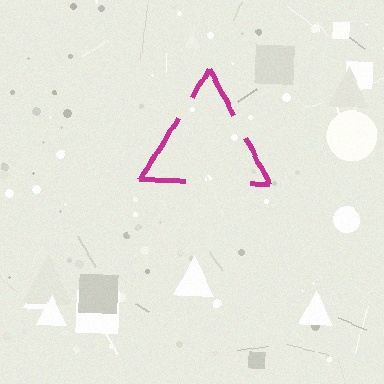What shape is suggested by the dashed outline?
The dashed outline suggests a triangle.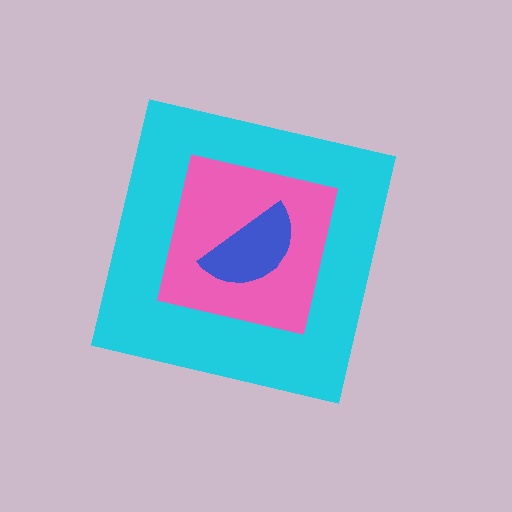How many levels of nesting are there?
3.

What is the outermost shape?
The cyan square.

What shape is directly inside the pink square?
The blue semicircle.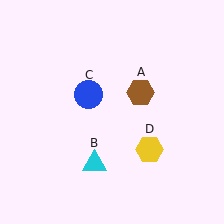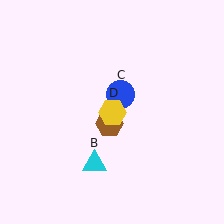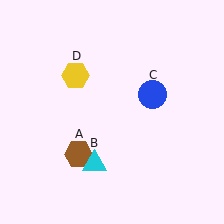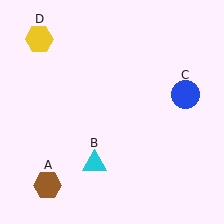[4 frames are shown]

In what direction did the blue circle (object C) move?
The blue circle (object C) moved right.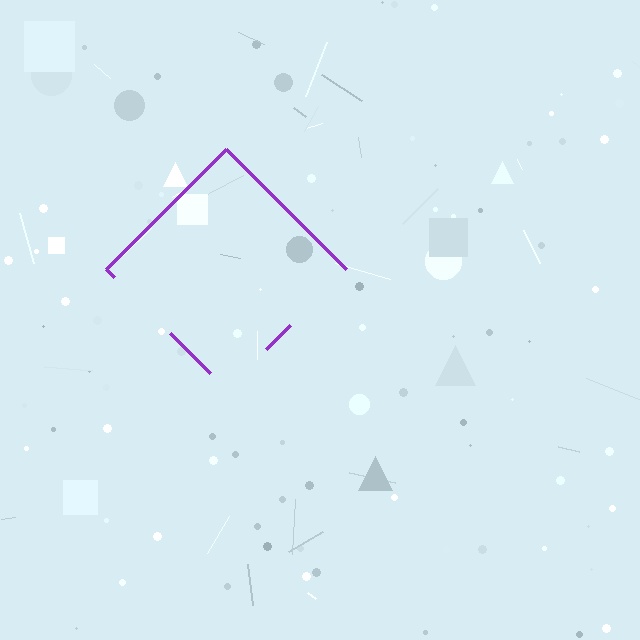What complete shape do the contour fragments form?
The contour fragments form a diamond.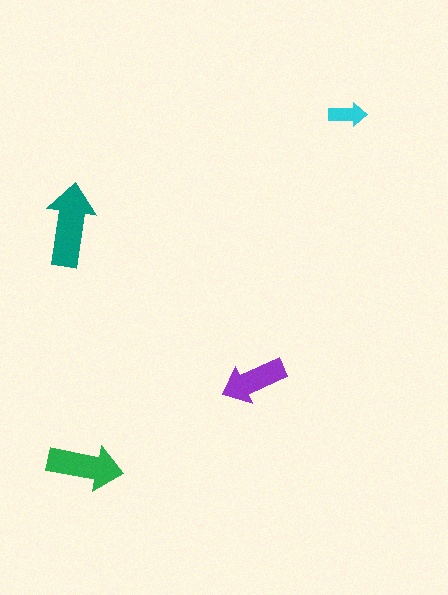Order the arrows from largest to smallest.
the teal one, the green one, the purple one, the cyan one.